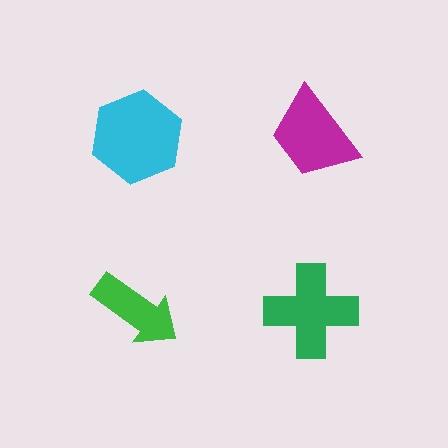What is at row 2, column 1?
A green arrow.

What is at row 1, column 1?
A cyan hexagon.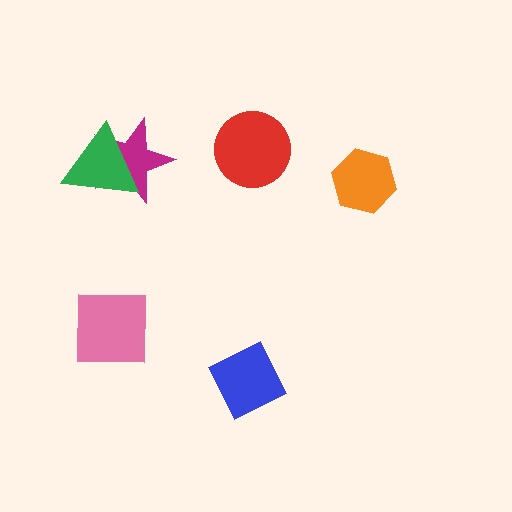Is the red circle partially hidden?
No, no other shape covers it.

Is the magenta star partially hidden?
Yes, it is partially covered by another shape.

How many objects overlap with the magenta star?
1 object overlaps with the magenta star.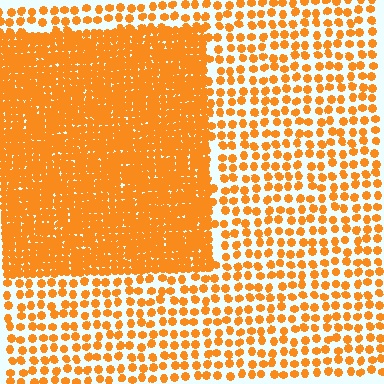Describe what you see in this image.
The image contains small orange elements arranged at two different densities. A rectangle-shaped region is visible where the elements are more densely packed than the surrounding area.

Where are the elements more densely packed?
The elements are more densely packed inside the rectangle boundary.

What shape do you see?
I see a rectangle.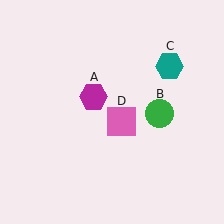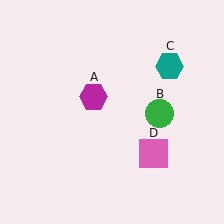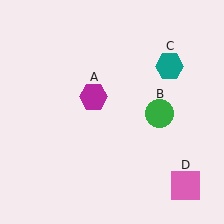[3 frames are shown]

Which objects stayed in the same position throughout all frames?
Magenta hexagon (object A) and green circle (object B) and teal hexagon (object C) remained stationary.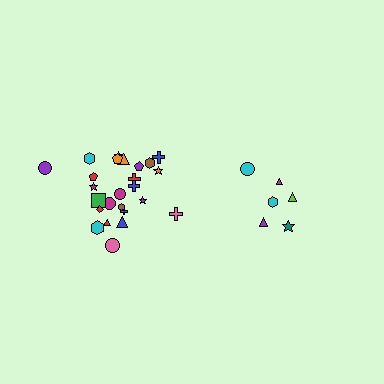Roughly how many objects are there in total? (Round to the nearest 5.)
Roughly 30 objects in total.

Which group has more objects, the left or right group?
The left group.